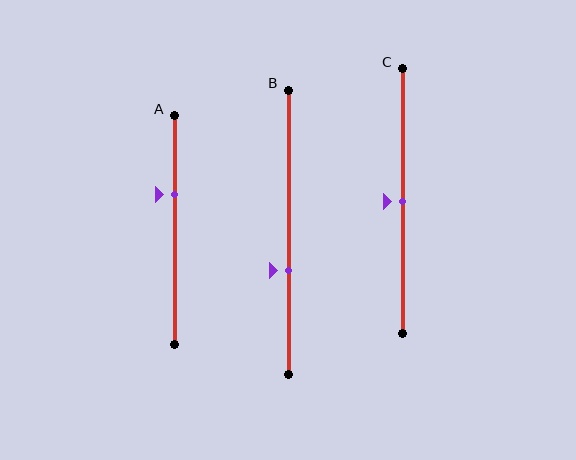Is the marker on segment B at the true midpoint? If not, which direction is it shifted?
No, the marker on segment B is shifted downward by about 13% of the segment length.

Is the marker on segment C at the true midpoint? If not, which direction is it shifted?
Yes, the marker on segment C is at the true midpoint.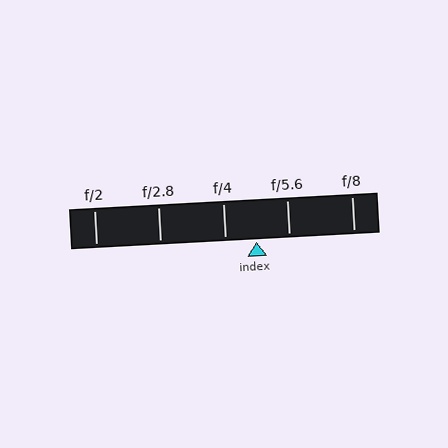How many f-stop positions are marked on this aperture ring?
There are 5 f-stop positions marked.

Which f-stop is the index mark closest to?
The index mark is closest to f/4.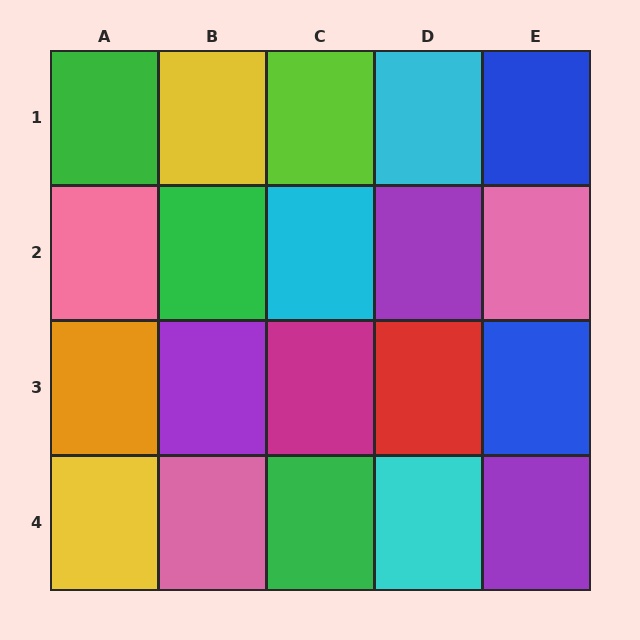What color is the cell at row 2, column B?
Green.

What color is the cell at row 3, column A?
Orange.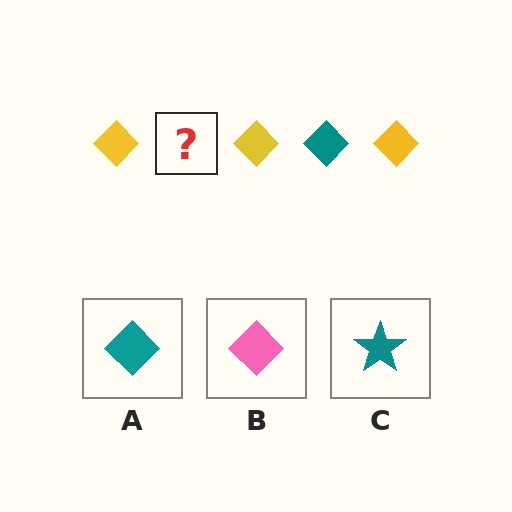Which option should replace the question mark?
Option A.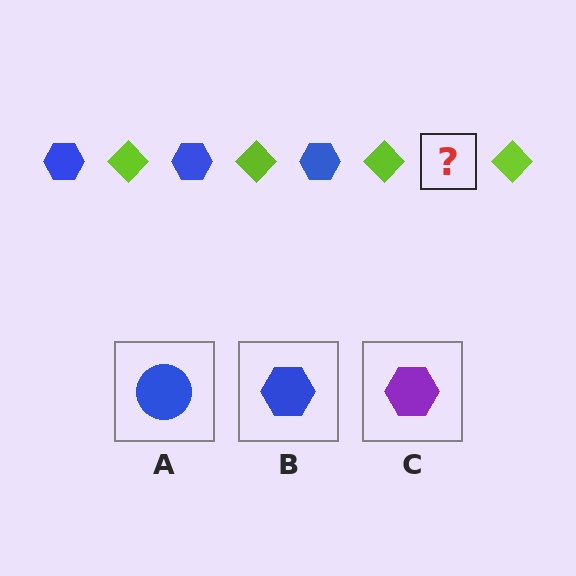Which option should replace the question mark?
Option B.